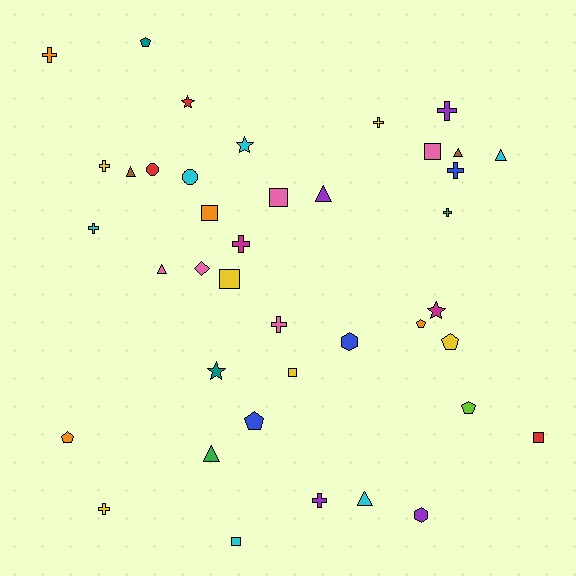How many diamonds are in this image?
There is 1 diamond.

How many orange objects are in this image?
There are 4 orange objects.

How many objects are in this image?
There are 40 objects.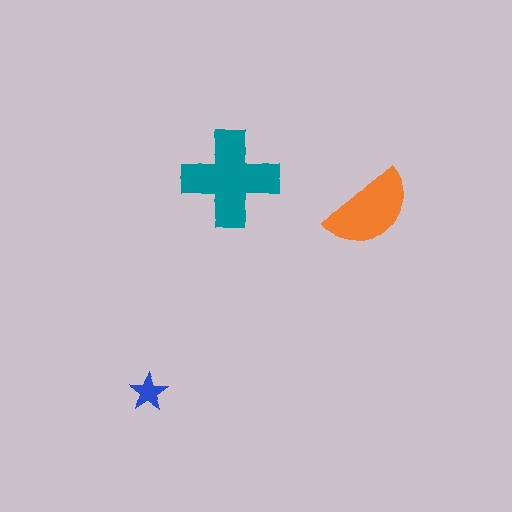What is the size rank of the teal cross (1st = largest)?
1st.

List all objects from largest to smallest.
The teal cross, the orange semicircle, the blue star.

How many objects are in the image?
There are 3 objects in the image.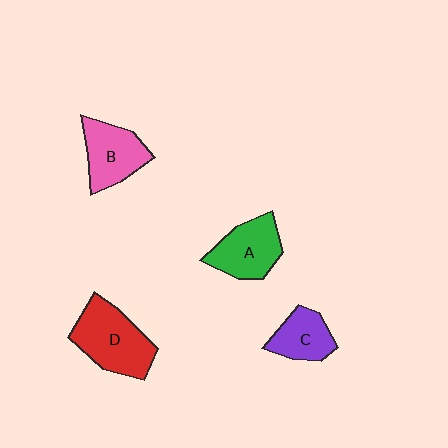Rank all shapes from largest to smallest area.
From largest to smallest: D (red), A (green), B (pink), C (purple).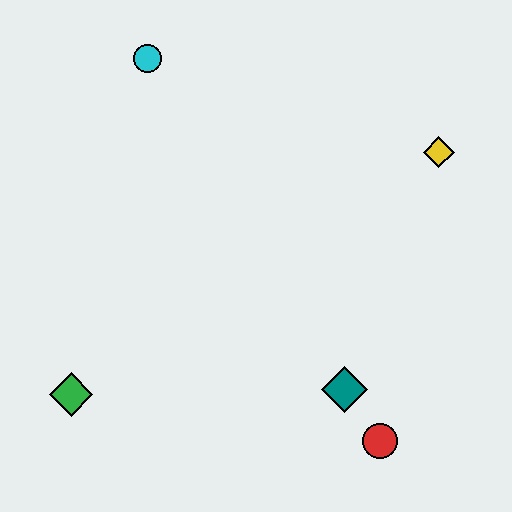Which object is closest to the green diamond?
The teal diamond is closest to the green diamond.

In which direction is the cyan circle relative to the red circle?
The cyan circle is above the red circle.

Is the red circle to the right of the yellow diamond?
No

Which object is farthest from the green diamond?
The yellow diamond is farthest from the green diamond.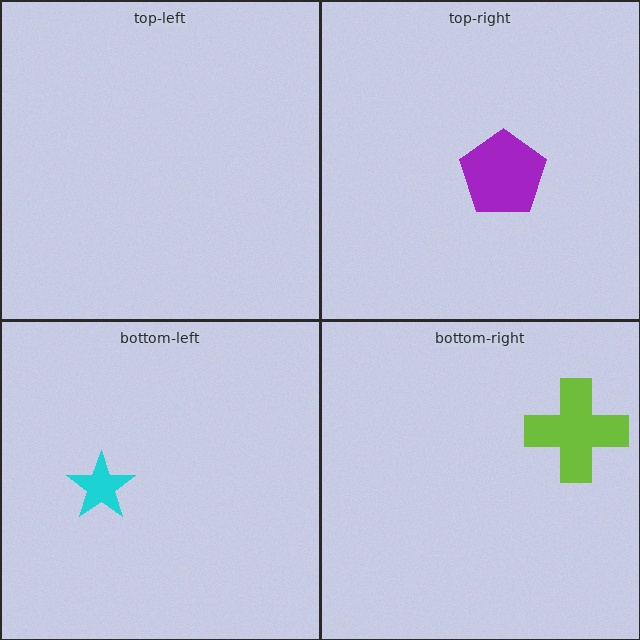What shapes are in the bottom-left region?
The cyan star.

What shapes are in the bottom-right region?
The lime cross.